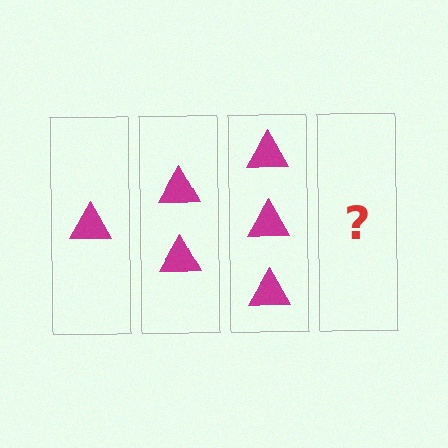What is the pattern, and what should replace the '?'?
The pattern is that each step adds one more triangle. The '?' should be 4 triangles.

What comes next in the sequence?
The next element should be 4 triangles.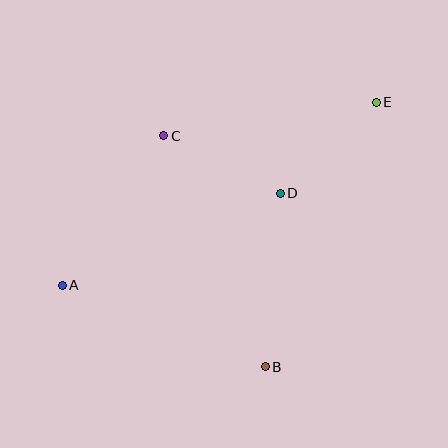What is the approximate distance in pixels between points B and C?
The distance between B and C is approximately 252 pixels.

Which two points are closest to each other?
Points C and D are closest to each other.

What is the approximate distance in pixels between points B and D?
The distance between B and D is approximately 174 pixels.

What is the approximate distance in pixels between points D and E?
The distance between D and E is approximately 132 pixels.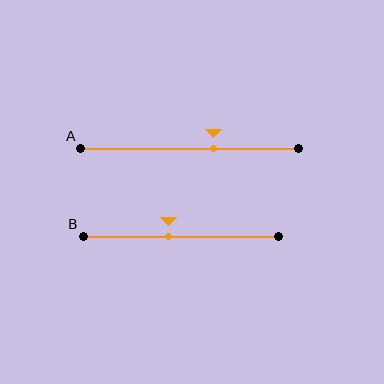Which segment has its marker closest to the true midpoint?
Segment B has its marker closest to the true midpoint.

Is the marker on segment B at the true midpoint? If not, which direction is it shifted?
No, the marker on segment B is shifted to the left by about 7% of the segment length.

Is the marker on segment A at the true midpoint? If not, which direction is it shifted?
No, the marker on segment A is shifted to the right by about 11% of the segment length.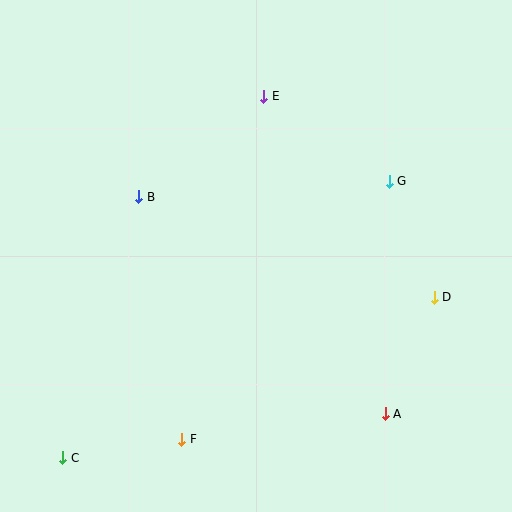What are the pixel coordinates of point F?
Point F is at (182, 439).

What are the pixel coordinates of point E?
Point E is at (264, 96).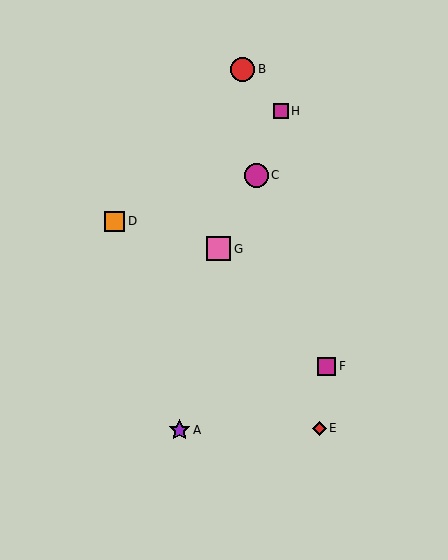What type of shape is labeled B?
Shape B is a red circle.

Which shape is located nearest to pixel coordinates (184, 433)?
The purple star (labeled A) at (180, 430) is nearest to that location.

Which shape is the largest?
The pink square (labeled G) is the largest.